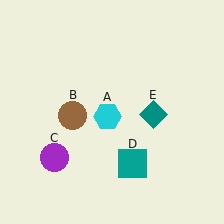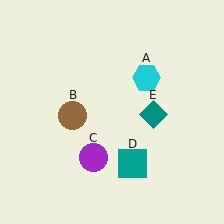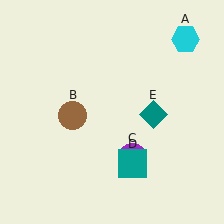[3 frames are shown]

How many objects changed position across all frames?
2 objects changed position: cyan hexagon (object A), purple circle (object C).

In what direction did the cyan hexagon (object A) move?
The cyan hexagon (object A) moved up and to the right.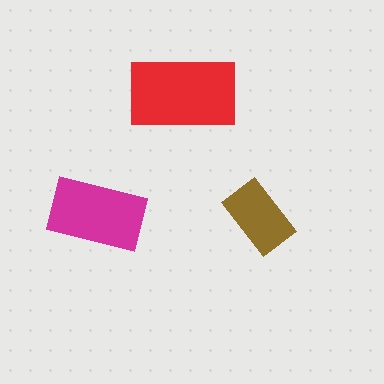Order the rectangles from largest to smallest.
the red one, the magenta one, the brown one.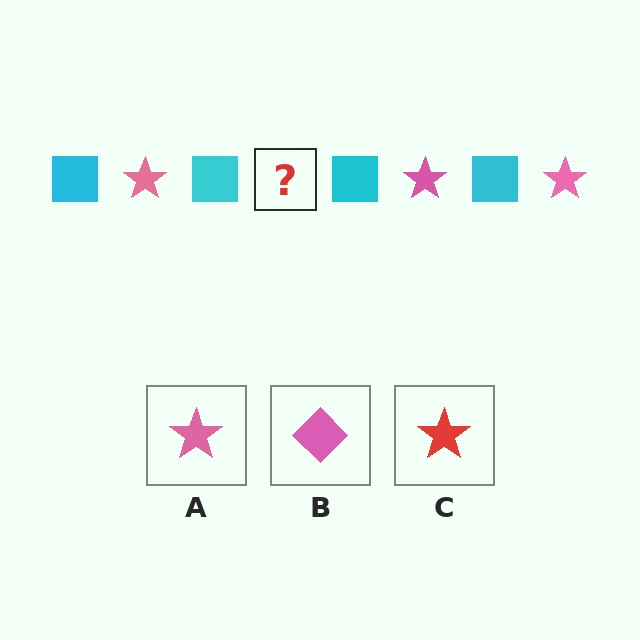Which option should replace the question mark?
Option A.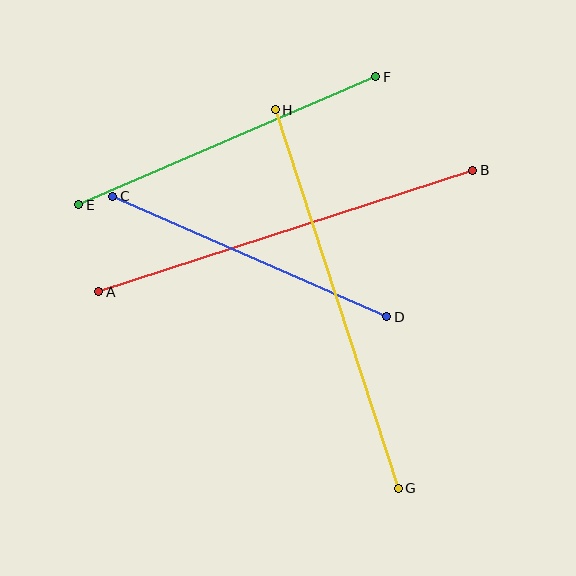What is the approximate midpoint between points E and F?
The midpoint is at approximately (227, 141) pixels.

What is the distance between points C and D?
The distance is approximately 299 pixels.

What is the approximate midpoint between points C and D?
The midpoint is at approximately (250, 257) pixels.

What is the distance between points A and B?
The distance is approximately 393 pixels.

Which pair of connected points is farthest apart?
Points G and H are farthest apart.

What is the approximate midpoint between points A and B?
The midpoint is at approximately (286, 231) pixels.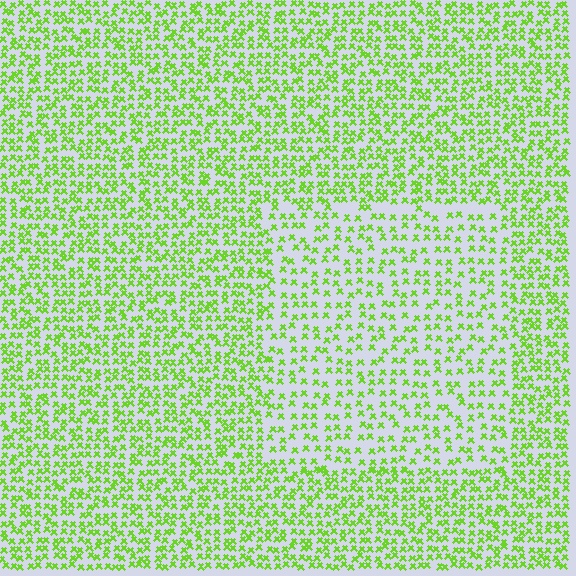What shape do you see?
I see a rectangle.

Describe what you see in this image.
The image contains small lime elements arranged at two different densities. A rectangle-shaped region is visible where the elements are less densely packed than the surrounding area.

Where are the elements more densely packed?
The elements are more densely packed outside the rectangle boundary.